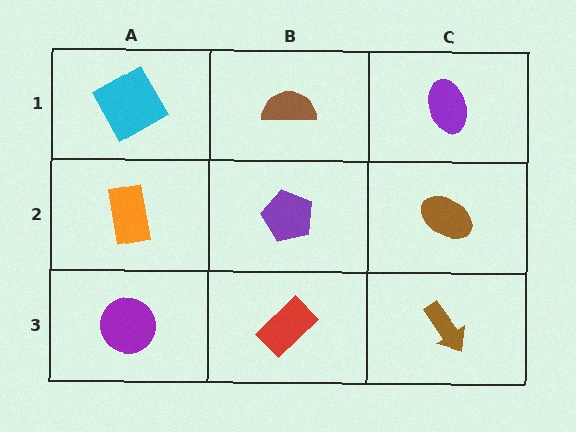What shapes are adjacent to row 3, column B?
A purple pentagon (row 2, column B), a purple circle (row 3, column A), a brown arrow (row 3, column C).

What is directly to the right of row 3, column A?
A red rectangle.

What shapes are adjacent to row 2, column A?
A cyan square (row 1, column A), a purple circle (row 3, column A), a purple pentagon (row 2, column B).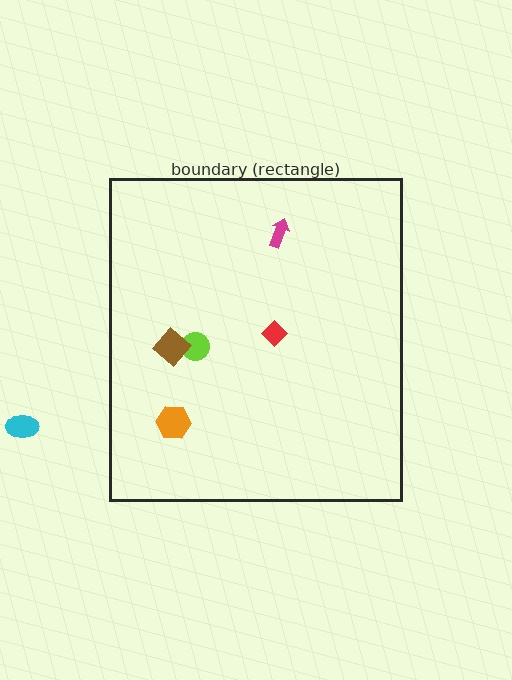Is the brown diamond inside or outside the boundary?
Inside.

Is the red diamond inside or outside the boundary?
Inside.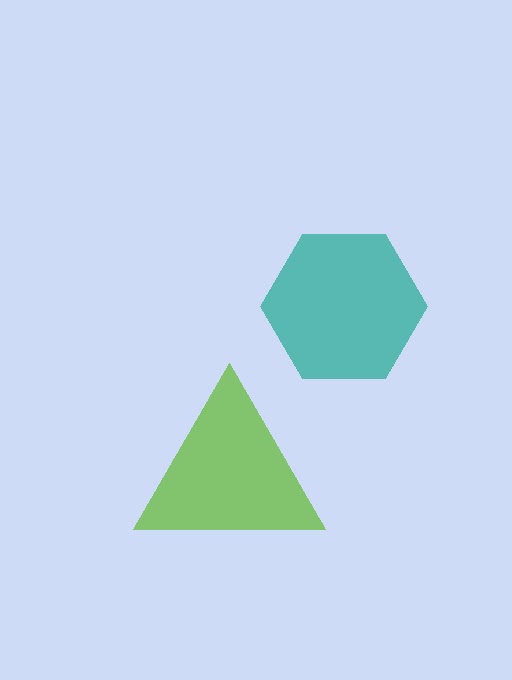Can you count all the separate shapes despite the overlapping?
Yes, there are 2 separate shapes.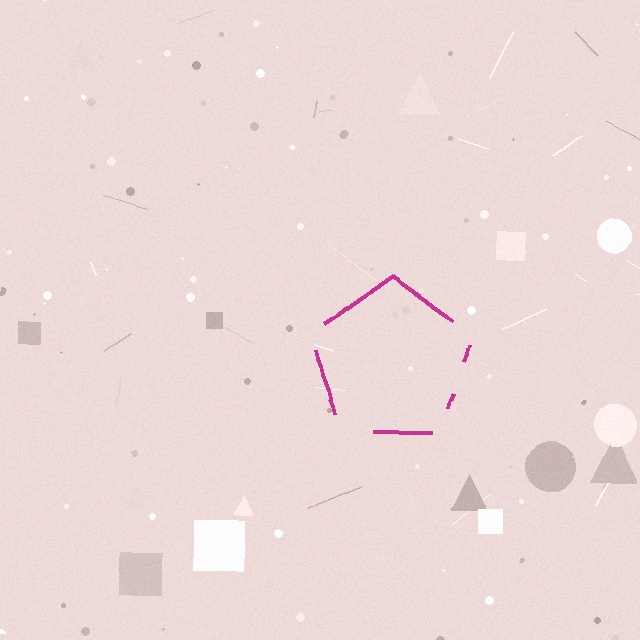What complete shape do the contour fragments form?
The contour fragments form a pentagon.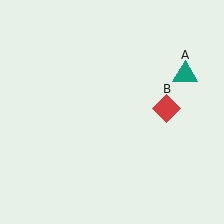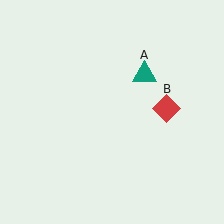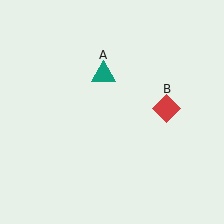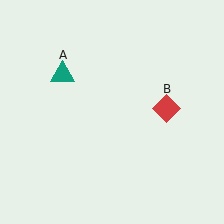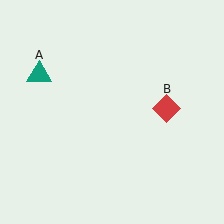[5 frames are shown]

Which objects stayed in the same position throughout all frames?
Red diamond (object B) remained stationary.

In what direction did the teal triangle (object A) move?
The teal triangle (object A) moved left.